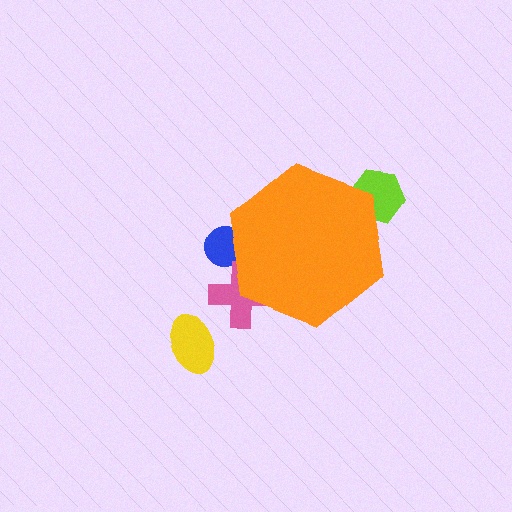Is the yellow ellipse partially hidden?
No, the yellow ellipse is fully visible.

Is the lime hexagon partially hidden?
Yes, the lime hexagon is partially hidden behind the orange hexagon.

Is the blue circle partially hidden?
Yes, the blue circle is partially hidden behind the orange hexagon.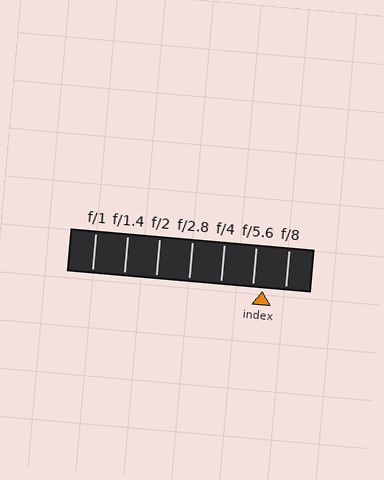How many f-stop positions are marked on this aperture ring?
There are 7 f-stop positions marked.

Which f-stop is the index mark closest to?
The index mark is closest to f/5.6.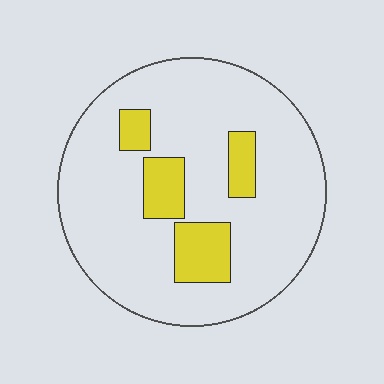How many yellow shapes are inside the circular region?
4.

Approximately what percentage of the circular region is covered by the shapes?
Approximately 15%.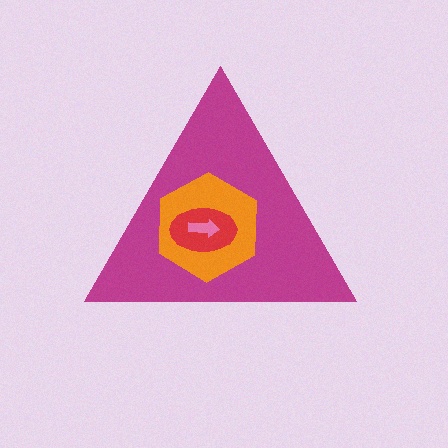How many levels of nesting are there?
4.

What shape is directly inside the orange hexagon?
The red ellipse.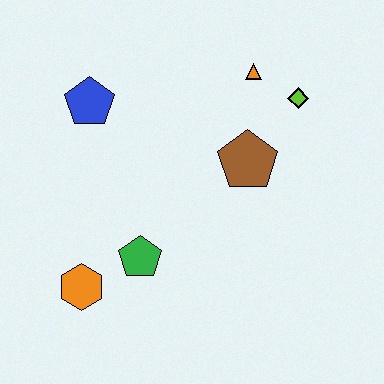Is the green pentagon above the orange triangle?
No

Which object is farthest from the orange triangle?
The orange hexagon is farthest from the orange triangle.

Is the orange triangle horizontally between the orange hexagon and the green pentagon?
No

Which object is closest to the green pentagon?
The orange hexagon is closest to the green pentagon.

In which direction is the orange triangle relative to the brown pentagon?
The orange triangle is above the brown pentagon.